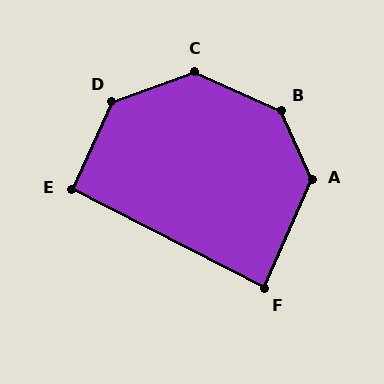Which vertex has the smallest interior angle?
F, at approximately 86 degrees.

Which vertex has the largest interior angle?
B, at approximately 138 degrees.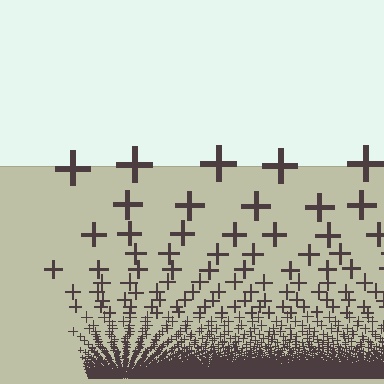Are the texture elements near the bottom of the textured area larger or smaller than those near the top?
Smaller. The gradient is inverted — elements near the bottom are smaller and denser.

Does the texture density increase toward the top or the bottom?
Density increases toward the bottom.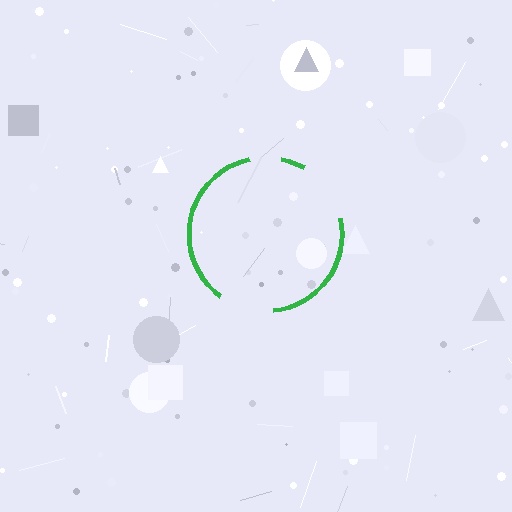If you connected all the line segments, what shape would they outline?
They would outline a circle.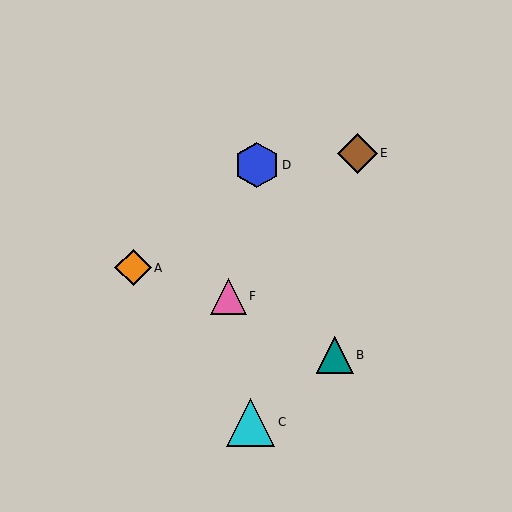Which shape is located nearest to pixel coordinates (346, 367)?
The teal triangle (labeled B) at (335, 355) is nearest to that location.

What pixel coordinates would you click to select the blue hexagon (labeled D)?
Click at (257, 165) to select the blue hexagon D.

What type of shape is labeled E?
Shape E is a brown diamond.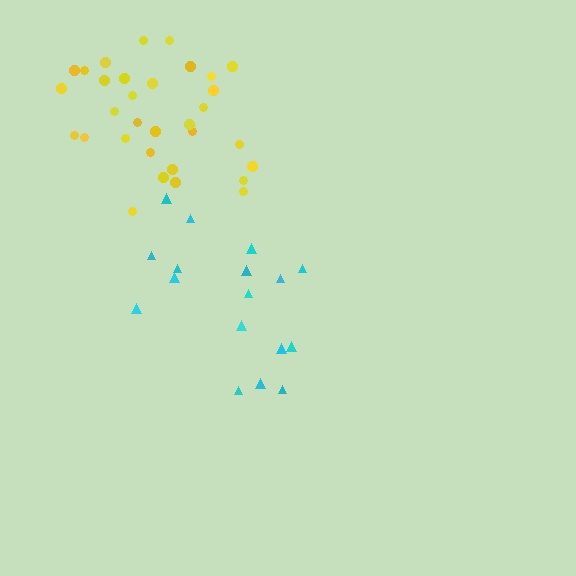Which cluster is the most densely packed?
Yellow.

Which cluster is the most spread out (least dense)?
Cyan.